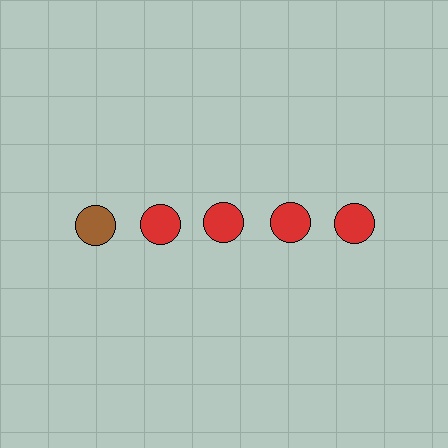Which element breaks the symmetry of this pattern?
The brown circle in the top row, leftmost column breaks the symmetry. All other shapes are red circles.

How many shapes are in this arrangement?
There are 5 shapes arranged in a grid pattern.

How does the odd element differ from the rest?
It has a different color: brown instead of red.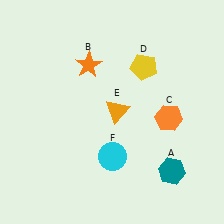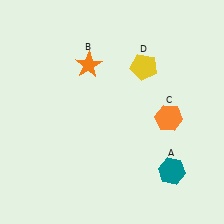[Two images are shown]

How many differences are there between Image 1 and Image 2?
There are 2 differences between the two images.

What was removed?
The orange triangle (E), the cyan circle (F) were removed in Image 2.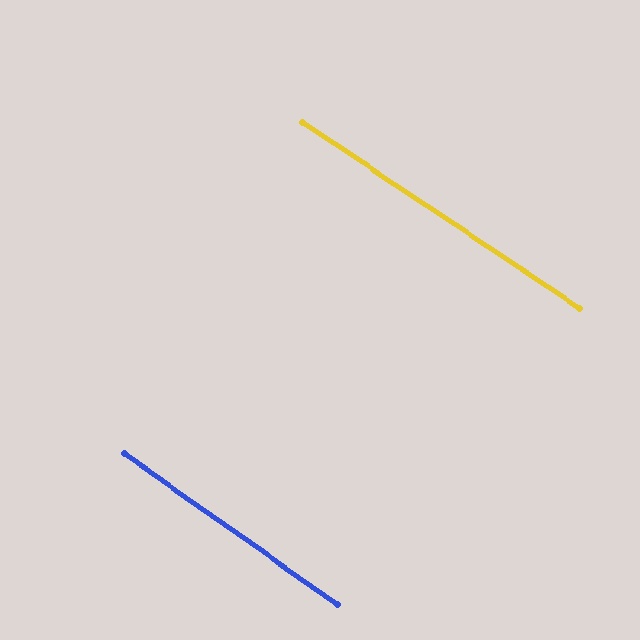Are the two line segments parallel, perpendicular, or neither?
Parallel — their directions differ by only 1.5°.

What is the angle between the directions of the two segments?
Approximately 1 degree.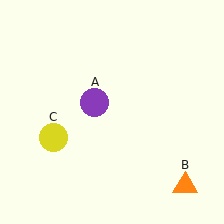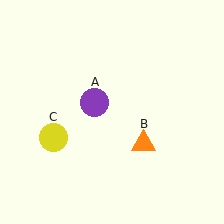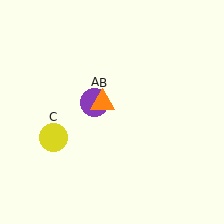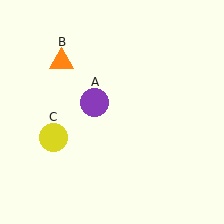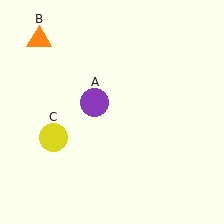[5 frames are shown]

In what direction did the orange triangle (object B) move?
The orange triangle (object B) moved up and to the left.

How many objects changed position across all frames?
1 object changed position: orange triangle (object B).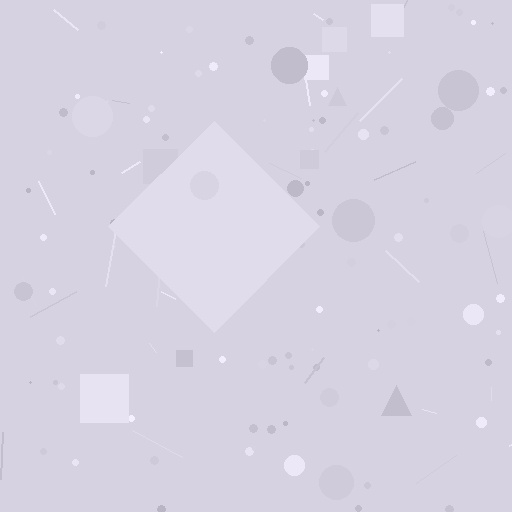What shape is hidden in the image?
A diamond is hidden in the image.